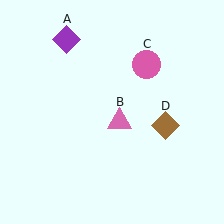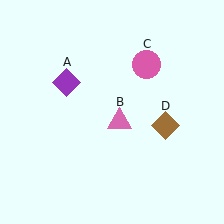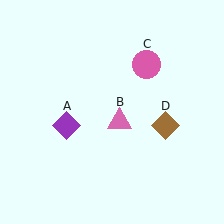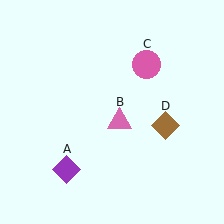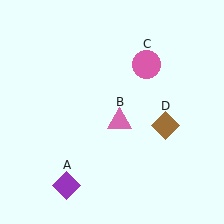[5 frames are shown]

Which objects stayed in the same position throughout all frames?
Pink triangle (object B) and pink circle (object C) and brown diamond (object D) remained stationary.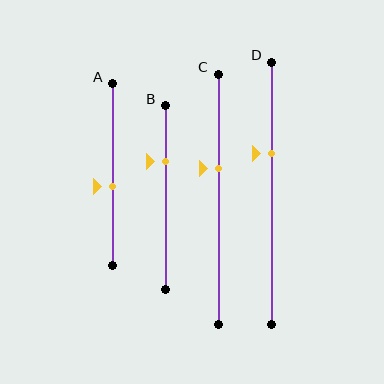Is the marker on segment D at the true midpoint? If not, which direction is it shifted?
No, the marker on segment D is shifted upward by about 15% of the segment length.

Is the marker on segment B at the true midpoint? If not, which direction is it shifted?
No, the marker on segment B is shifted upward by about 20% of the segment length.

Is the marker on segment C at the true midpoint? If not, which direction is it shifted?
No, the marker on segment C is shifted upward by about 12% of the segment length.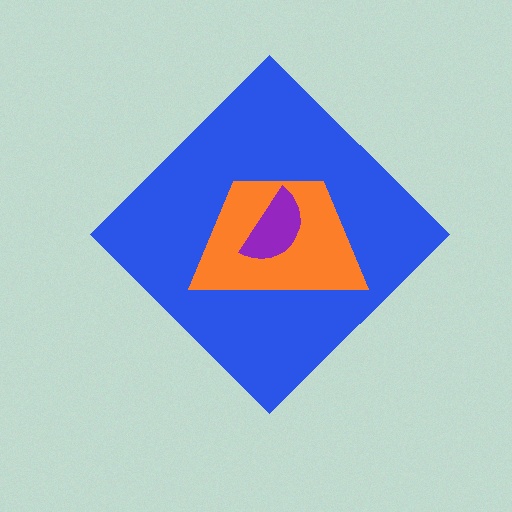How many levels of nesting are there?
3.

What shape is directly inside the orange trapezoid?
The purple semicircle.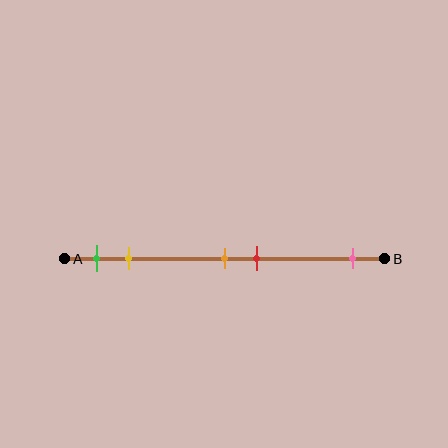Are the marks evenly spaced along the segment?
No, the marks are not evenly spaced.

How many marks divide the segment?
There are 5 marks dividing the segment.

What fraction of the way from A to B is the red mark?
The red mark is approximately 60% (0.6) of the way from A to B.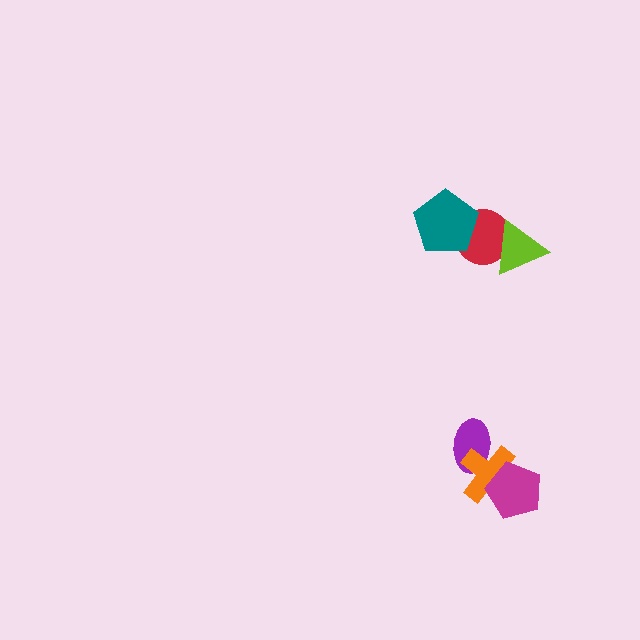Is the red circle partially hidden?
Yes, it is partially covered by another shape.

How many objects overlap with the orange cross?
2 objects overlap with the orange cross.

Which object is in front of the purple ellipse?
The orange cross is in front of the purple ellipse.